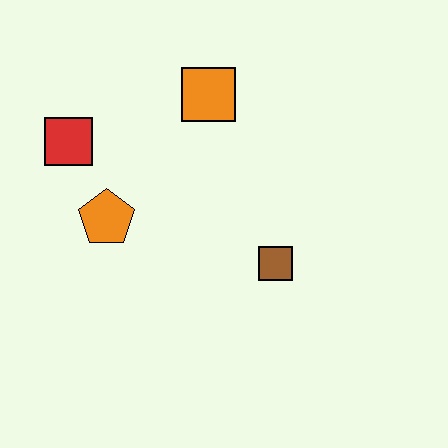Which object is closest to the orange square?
The red square is closest to the orange square.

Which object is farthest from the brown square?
The red square is farthest from the brown square.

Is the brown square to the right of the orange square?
Yes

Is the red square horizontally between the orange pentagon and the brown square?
No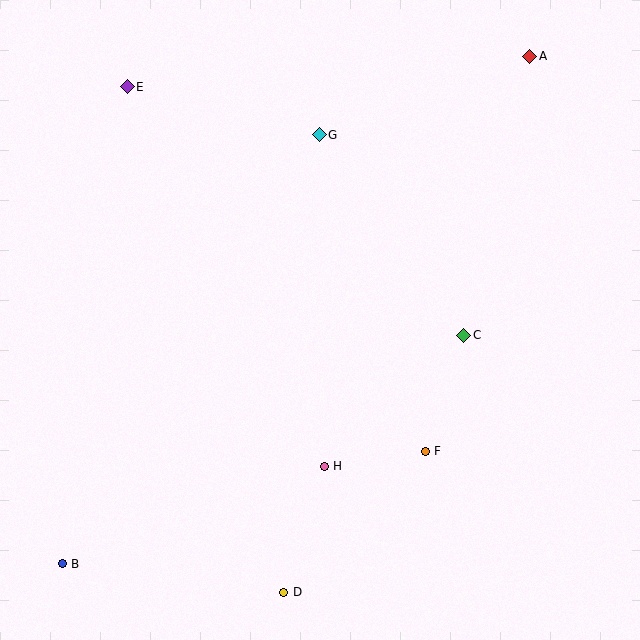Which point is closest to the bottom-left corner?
Point B is closest to the bottom-left corner.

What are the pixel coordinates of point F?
Point F is at (425, 451).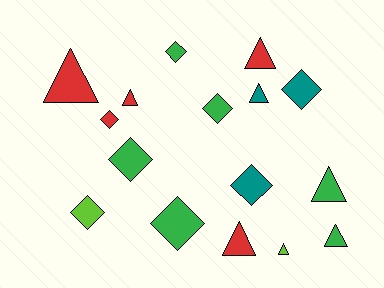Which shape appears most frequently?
Diamond, with 8 objects.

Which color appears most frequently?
Green, with 6 objects.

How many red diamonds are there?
There is 1 red diamond.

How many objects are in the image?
There are 16 objects.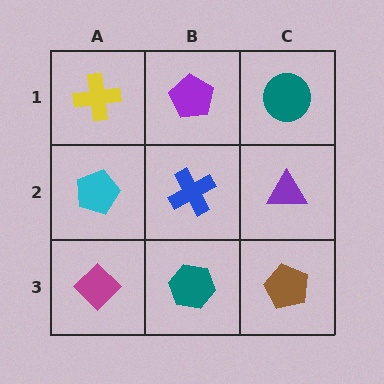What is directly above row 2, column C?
A teal circle.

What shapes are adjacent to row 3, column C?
A purple triangle (row 2, column C), a teal hexagon (row 3, column B).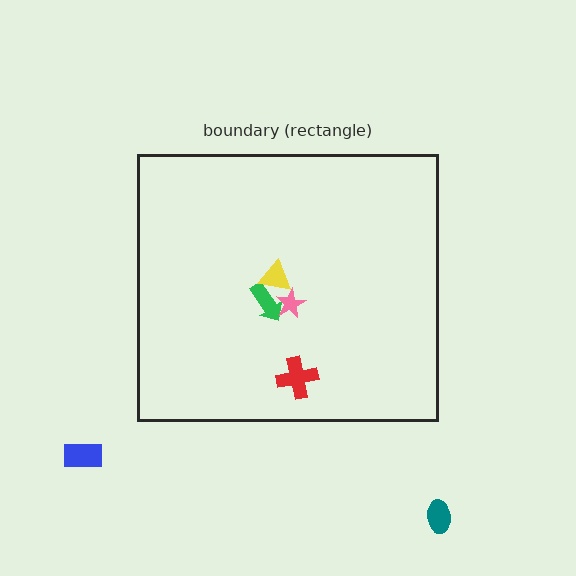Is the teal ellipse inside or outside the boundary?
Outside.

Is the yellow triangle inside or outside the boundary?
Inside.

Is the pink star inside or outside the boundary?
Inside.